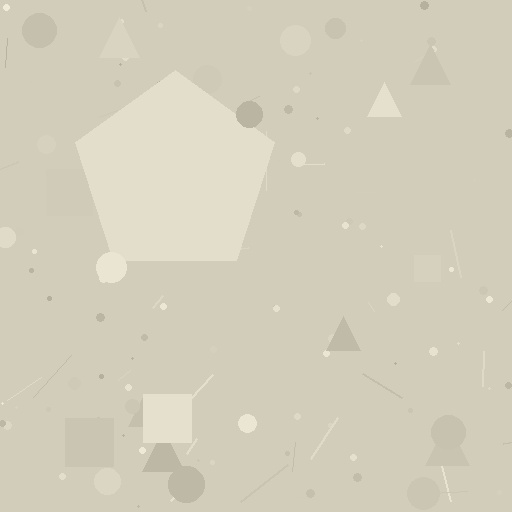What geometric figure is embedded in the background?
A pentagon is embedded in the background.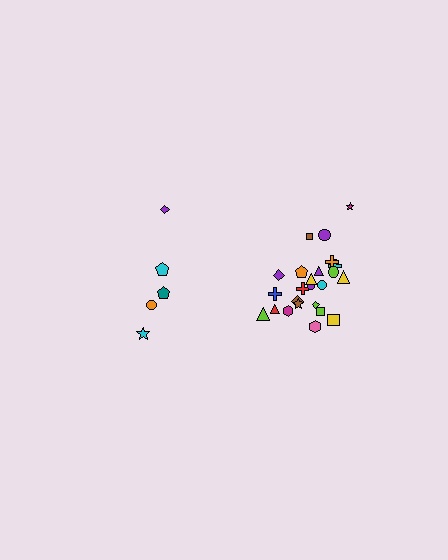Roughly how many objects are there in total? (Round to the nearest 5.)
Roughly 30 objects in total.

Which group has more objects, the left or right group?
The right group.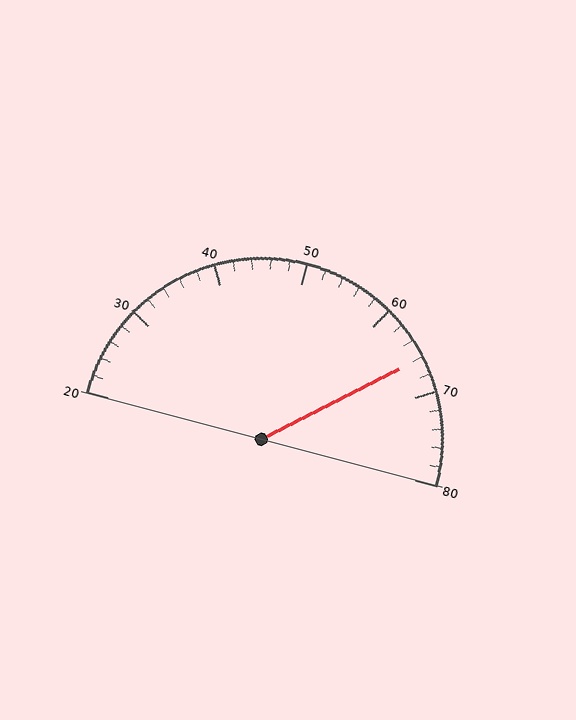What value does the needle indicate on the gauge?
The needle indicates approximately 66.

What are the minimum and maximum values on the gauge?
The gauge ranges from 20 to 80.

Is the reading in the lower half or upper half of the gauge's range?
The reading is in the upper half of the range (20 to 80).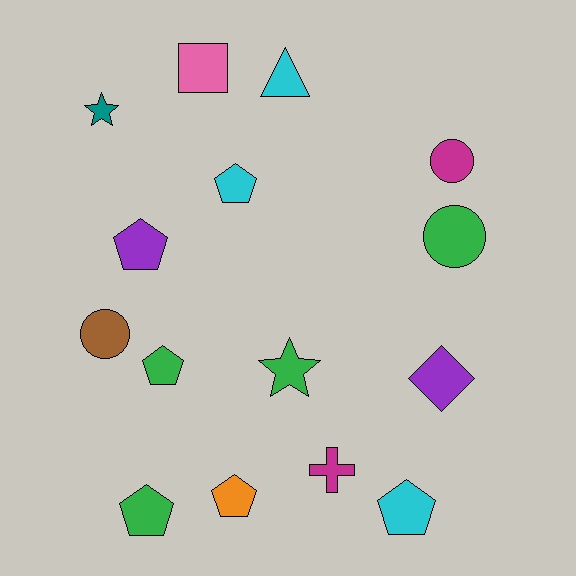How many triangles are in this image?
There is 1 triangle.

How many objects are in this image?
There are 15 objects.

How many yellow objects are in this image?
There are no yellow objects.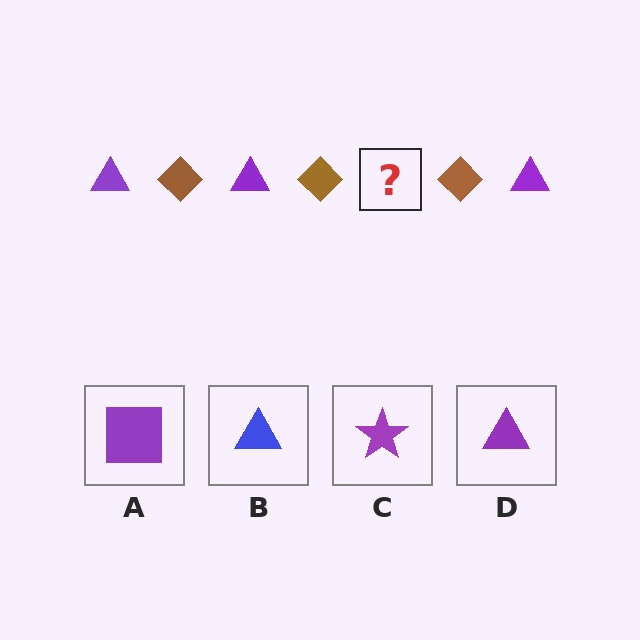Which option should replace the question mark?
Option D.